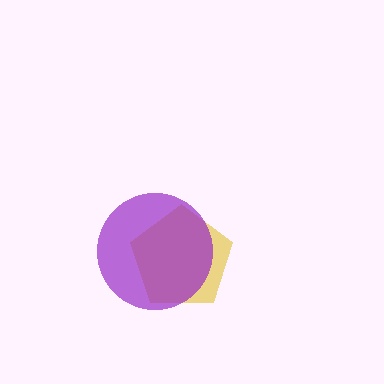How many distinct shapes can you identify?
There are 2 distinct shapes: a yellow pentagon, a purple circle.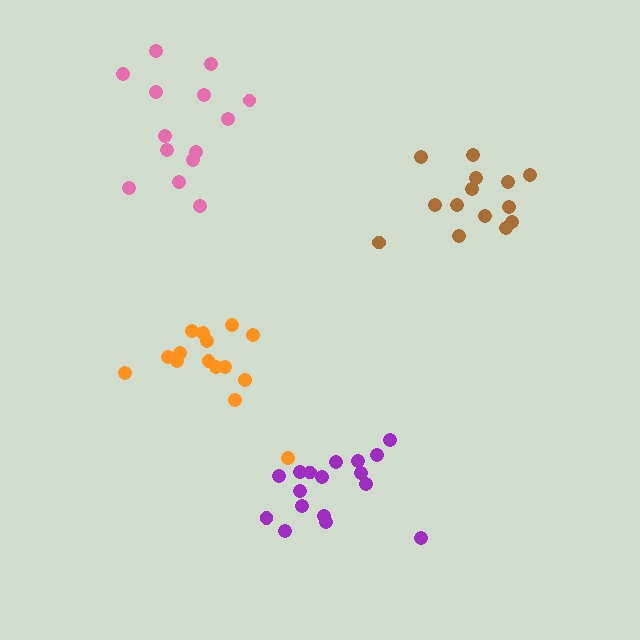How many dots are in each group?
Group 1: 15 dots, Group 2: 14 dots, Group 3: 17 dots, Group 4: 14 dots (60 total).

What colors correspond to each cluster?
The clusters are colored: orange, brown, purple, pink.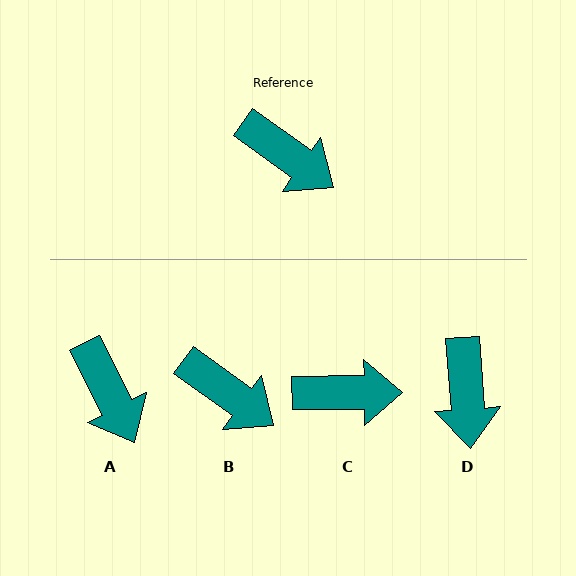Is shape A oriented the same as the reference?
No, it is off by about 27 degrees.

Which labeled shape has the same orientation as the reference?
B.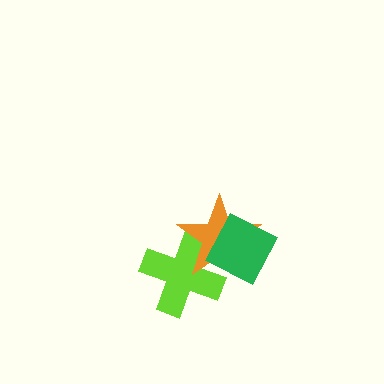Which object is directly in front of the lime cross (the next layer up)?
The orange star is directly in front of the lime cross.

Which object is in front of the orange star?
The green diamond is in front of the orange star.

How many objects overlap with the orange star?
2 objects overlap with the orange star.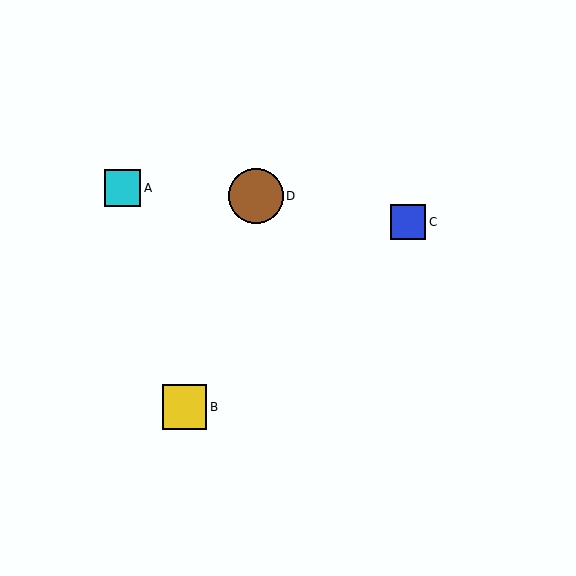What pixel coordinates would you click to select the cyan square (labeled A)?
Click at (123, 188) to select the cyan square A.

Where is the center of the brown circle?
The center of the brown circle is at (256, 196).